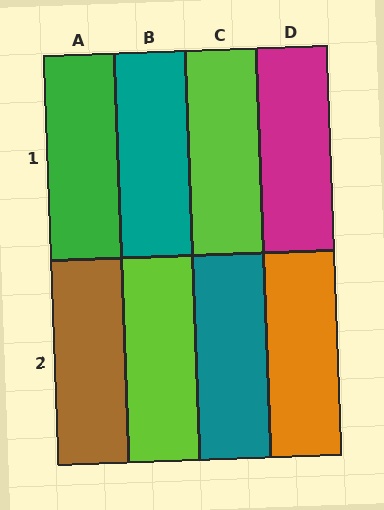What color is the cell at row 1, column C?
Lime.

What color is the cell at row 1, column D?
Magenta.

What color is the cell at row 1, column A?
Green.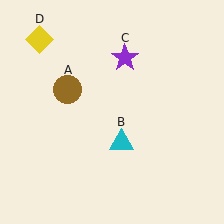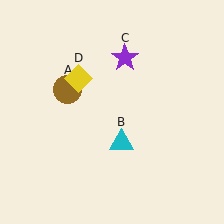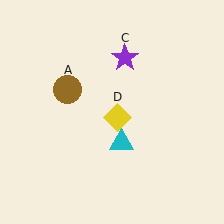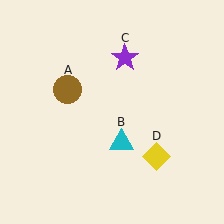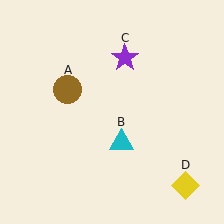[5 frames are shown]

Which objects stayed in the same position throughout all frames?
Brown circle (object A) and cyan triangle (object B) and purple star (object C) remained stationary.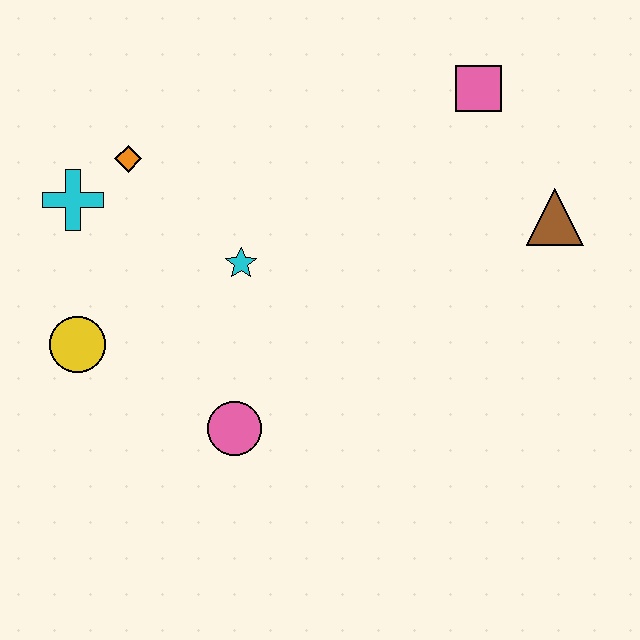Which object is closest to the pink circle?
The cyan star is closest to the pink circle.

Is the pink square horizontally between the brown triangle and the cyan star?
Yes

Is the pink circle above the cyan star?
No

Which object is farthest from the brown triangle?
The yellow circle is farthest from the brown triangle.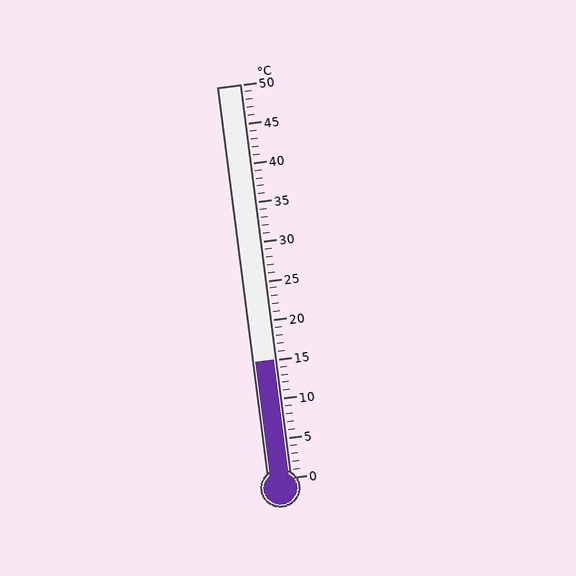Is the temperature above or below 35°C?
The temperature is below 35°C.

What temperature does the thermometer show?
The thermometer shows approximately 15°C.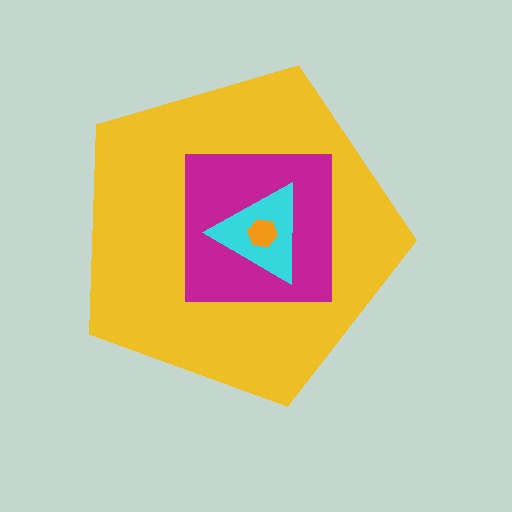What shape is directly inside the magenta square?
The cyan triangle.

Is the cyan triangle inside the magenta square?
Yes.